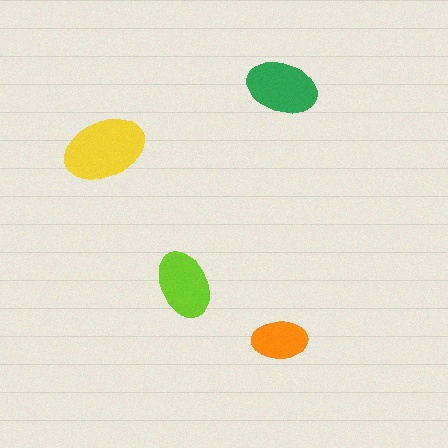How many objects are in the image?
There are 4 objects in the image.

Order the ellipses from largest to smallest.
the yellow one, the green one, the lime one, the orange one.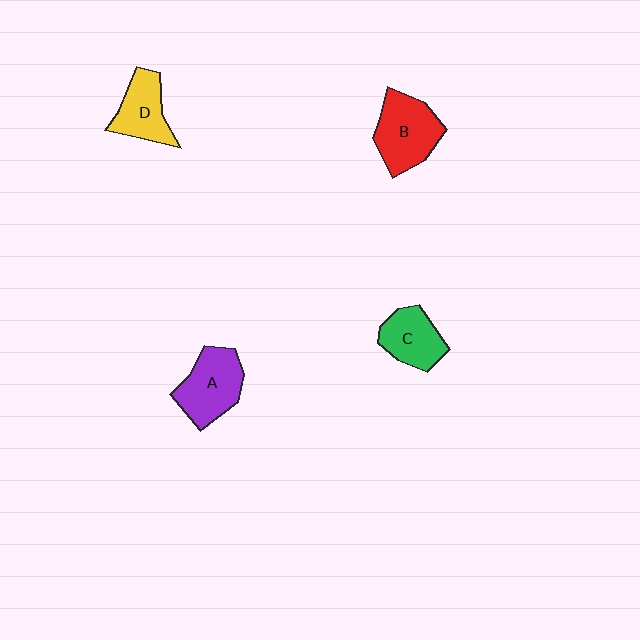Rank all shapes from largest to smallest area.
From largest to smallest: B (red), A (purple), D (yellow), C (green).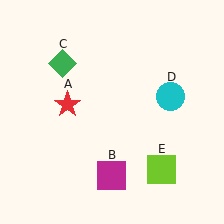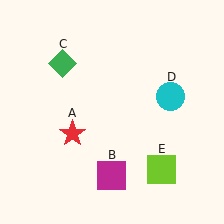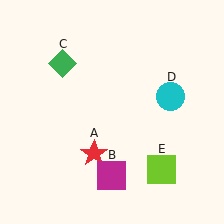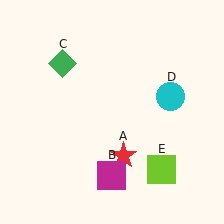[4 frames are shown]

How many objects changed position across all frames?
1 object changed position: red star (object A).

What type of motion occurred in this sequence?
The red star (object A) rotated counterclockwise around the center of the scene.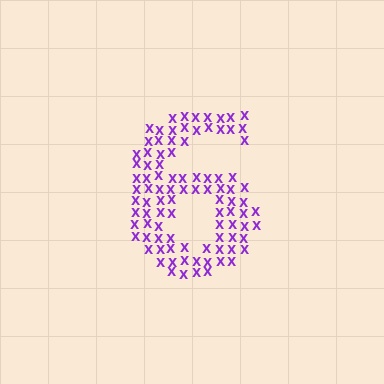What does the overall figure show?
The overall figure shows the digit 6.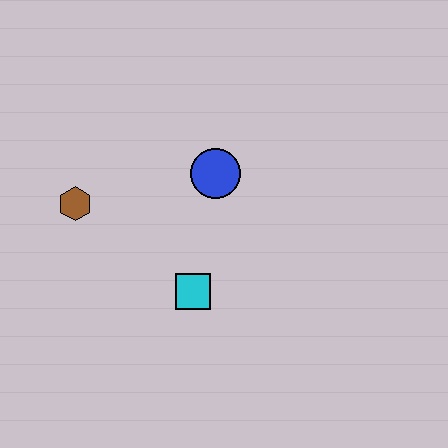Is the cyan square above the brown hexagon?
No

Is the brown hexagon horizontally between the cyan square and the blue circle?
No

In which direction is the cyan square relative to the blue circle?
The cyan square is below the blue circle.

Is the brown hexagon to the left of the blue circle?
Yes